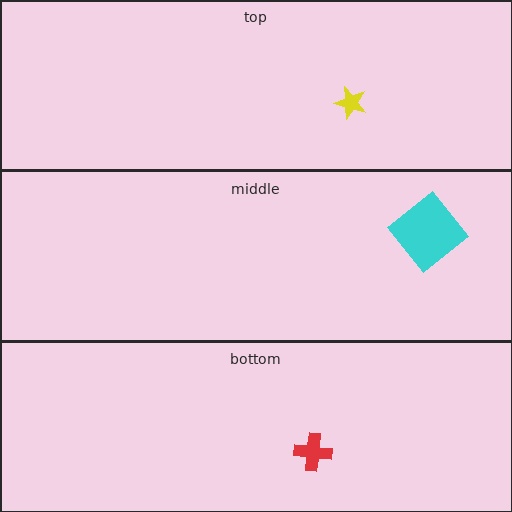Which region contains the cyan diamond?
The middle region.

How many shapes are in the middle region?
1.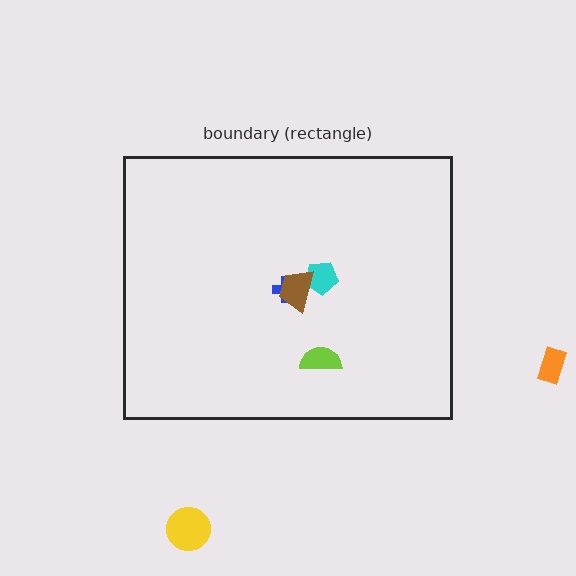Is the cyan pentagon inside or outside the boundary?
Inside.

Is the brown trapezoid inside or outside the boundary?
Inside.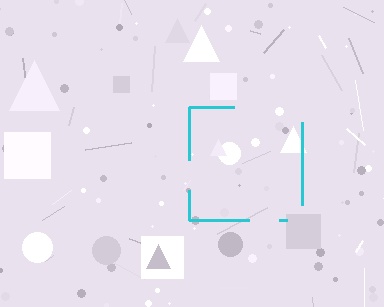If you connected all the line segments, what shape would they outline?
They would outline a square.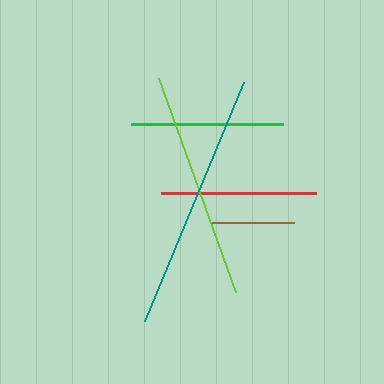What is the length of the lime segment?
The lime segment is approximately 227 pixels long.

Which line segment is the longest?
The teal line is the longest at approximately 259 pixels.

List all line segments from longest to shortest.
From longest to shortest: teal, lime, red, green, brown.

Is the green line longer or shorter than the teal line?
The teal line is longer than the green line.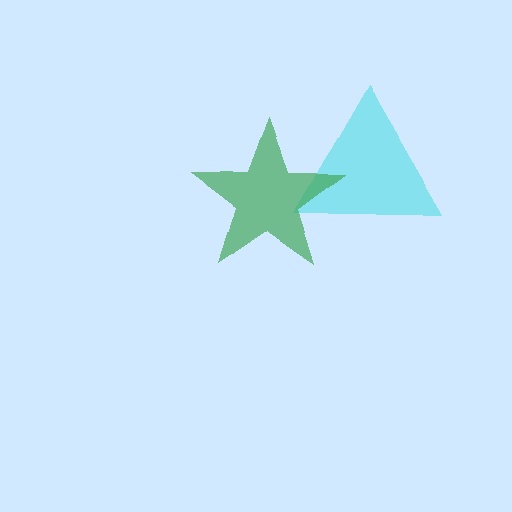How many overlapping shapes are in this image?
There are 2 overlapping shapes in the image.